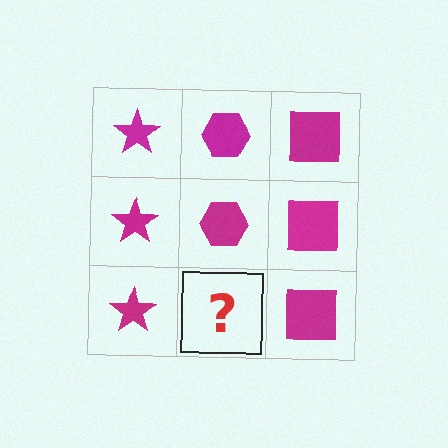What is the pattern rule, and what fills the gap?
The rule is that each column has a consistent shape. The gap should be filled with a magenta hexagon.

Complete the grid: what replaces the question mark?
The question mark should be replaced with a magenta hexagon.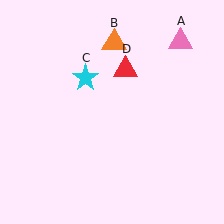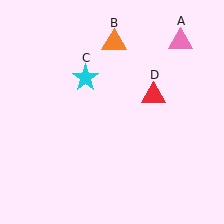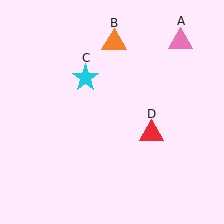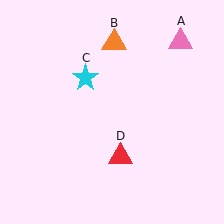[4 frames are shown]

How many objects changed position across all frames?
1 object changed position: red triangle (object D).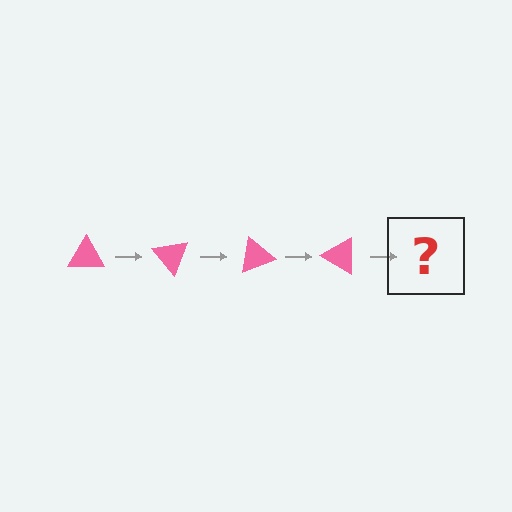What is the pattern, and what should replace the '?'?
The pattern is that the triangle rotates 50 degrees each step. The '?' should be a pink triangle rotated 200 degrees.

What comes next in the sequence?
The next element should be a pink triangle rotated 200 degrees.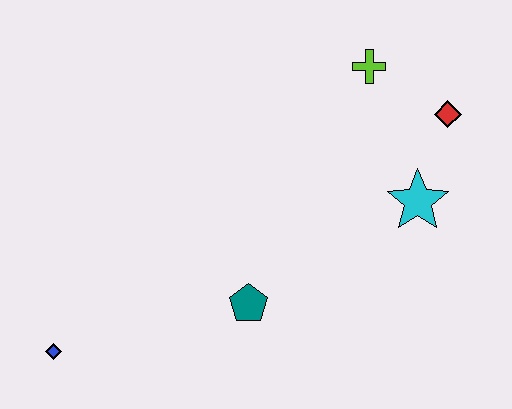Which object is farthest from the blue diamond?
The red diamond is farthest from the blue diamond.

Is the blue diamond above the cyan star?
No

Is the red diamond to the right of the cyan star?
Yes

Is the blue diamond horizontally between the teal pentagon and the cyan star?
No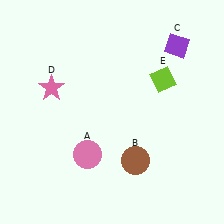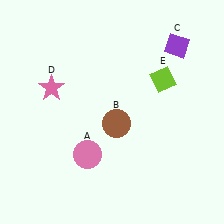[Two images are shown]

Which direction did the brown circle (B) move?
The brown circle (B) moved up.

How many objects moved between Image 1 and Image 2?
1 object moved between the two images.